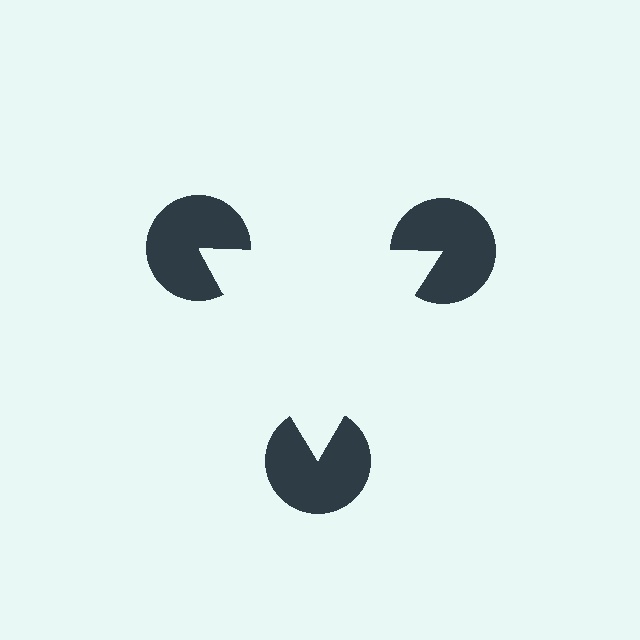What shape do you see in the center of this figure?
An illusory triangle — its edges are inferred from the aligned wedge cuts in the pac-man discs, not physically drawn.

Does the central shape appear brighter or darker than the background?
It typically appears slightly brighter than the background, even though no actual brightness change is drawn.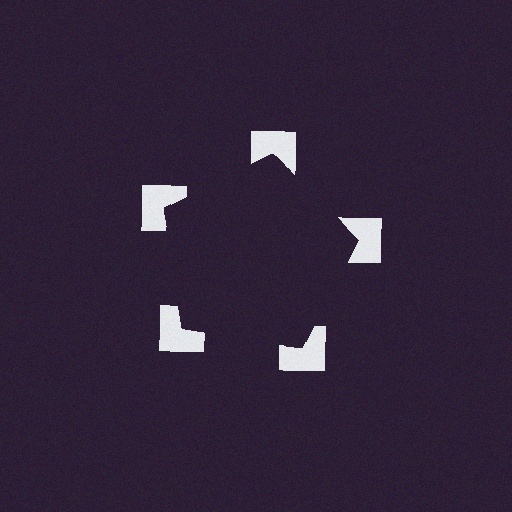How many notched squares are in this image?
There are 5 — one at each vertex of the illusory pentagon.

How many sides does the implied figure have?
5 sides.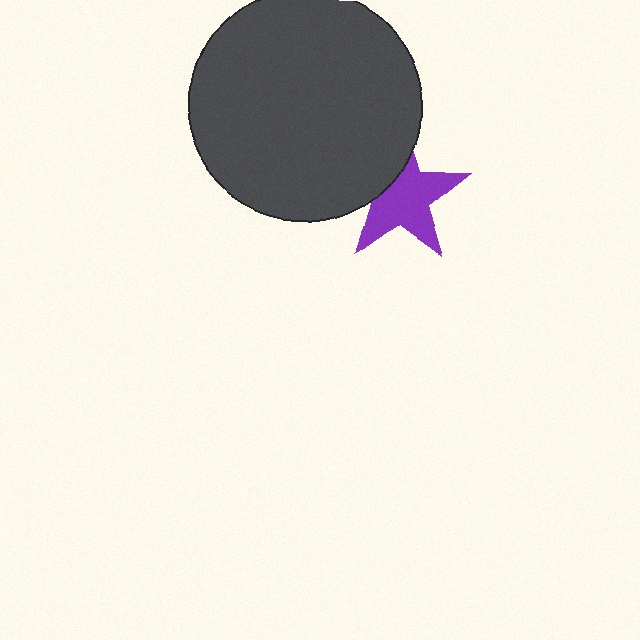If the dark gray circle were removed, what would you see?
You would see the complete purple star.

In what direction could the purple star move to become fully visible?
The purple star could move right. That would shift it out from behind the dark gray circle entirely.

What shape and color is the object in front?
The object in front is a dark gray circle.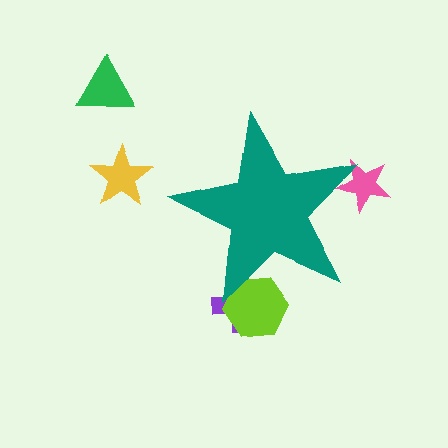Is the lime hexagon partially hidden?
Yes, the lime hexagon is partially hidden behind the teal star.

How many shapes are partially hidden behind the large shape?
3 shapes are partially hidden.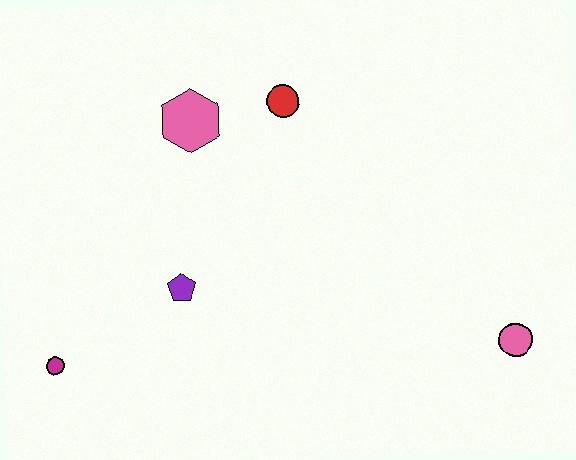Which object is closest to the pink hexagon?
The red circle is closest to the pink hexagon.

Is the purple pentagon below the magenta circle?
No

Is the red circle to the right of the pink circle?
No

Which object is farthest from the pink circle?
The magenta circle is farthest from the pink circle.